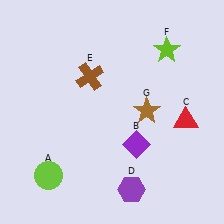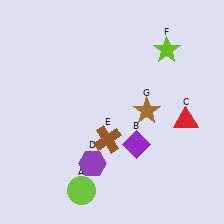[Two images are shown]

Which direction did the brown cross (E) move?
The brown cross (E) moved down.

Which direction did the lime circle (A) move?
The lime circle (A) moved right.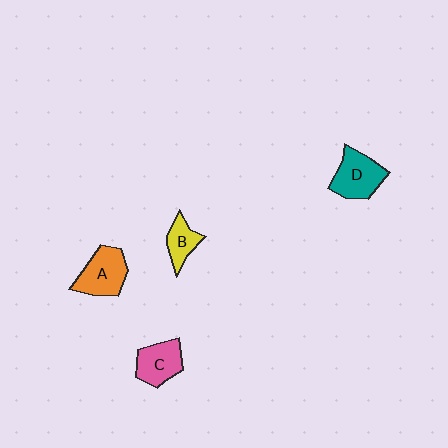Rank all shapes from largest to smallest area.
From largest to smallest: D (teal), A (orange), C (pink), B (yellow).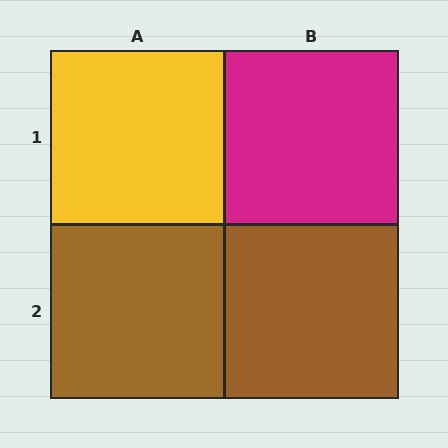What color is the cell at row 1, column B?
Magenta.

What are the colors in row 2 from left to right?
Brown, brown.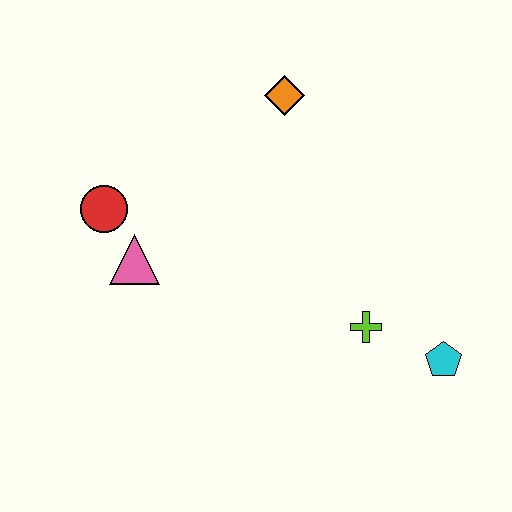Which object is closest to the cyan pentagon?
The lime cross is closest to the cyan pentagon.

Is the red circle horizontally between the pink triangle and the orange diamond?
No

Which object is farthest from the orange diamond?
The cyan pentagon is farthest from the orange diamond.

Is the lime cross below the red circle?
Yes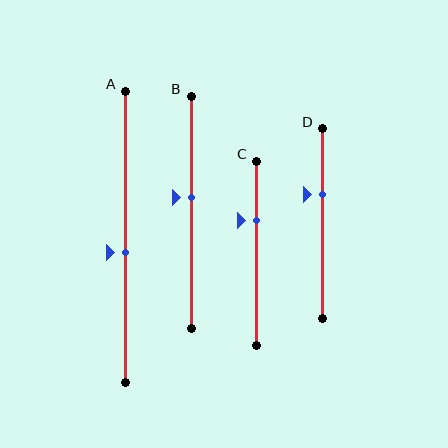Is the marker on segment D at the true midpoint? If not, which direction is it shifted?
No, the marker on segment D is shifted upward by about 15% of the segment length.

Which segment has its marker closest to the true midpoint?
Segment A has its marker closest to the true midpoint.